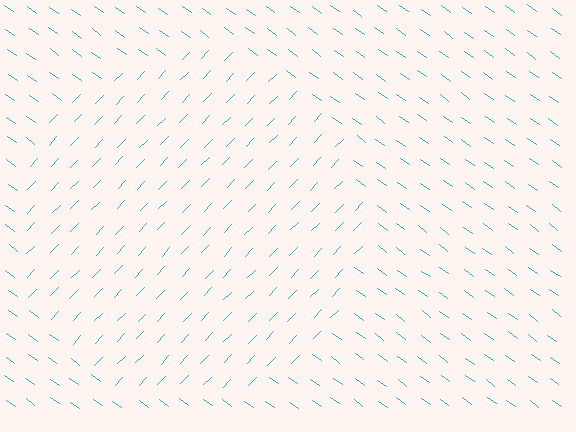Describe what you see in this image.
The image is filled with small cyan line segments. A circle region in the image has lines oriented differently from the surrounding lines, creating a visible texture boundary.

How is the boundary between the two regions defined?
The boundary is defined purely by a change in line orientation (approximately 82 degrees difference). All lines are the same color and thickness.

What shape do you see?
I see a circle.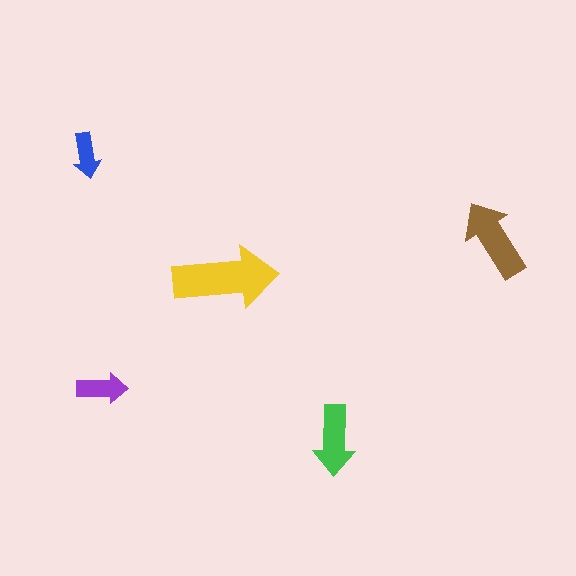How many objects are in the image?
There are 5 objects in the image.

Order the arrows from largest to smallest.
the yellow one, the brown one, the green one, the purple one, the blue one.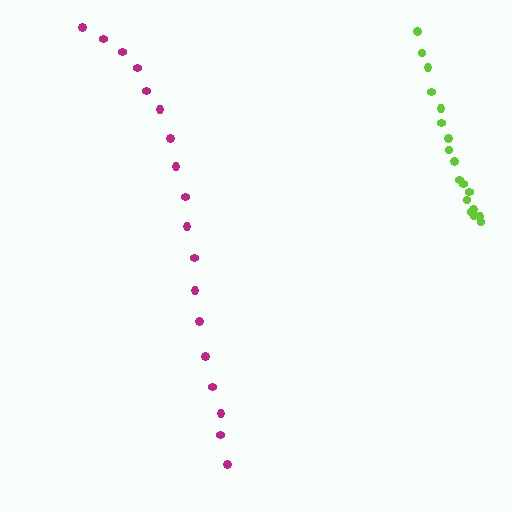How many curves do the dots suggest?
There are 2 distinct paths.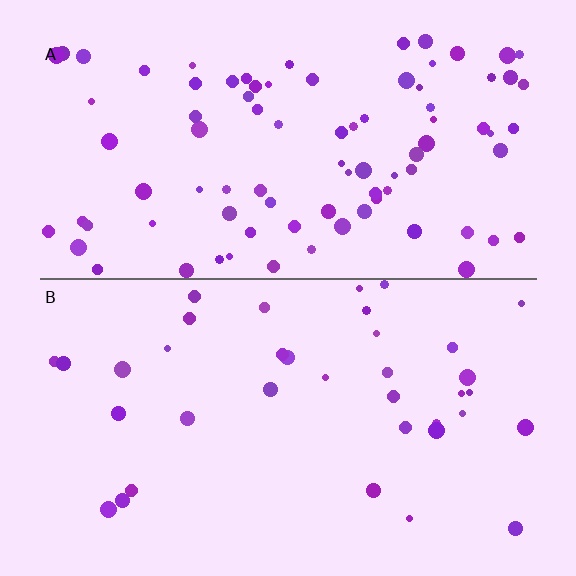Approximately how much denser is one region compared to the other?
Approximately 2.4× — region A over region B.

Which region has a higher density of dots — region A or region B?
A (the top).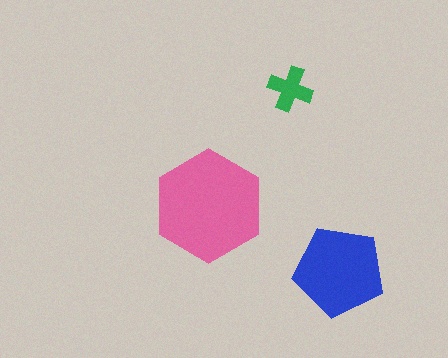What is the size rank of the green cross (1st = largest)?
3rd.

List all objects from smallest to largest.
The green cross, the blue pentagon, the pink hexagon.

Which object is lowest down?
The blue pentagon is bottommost.